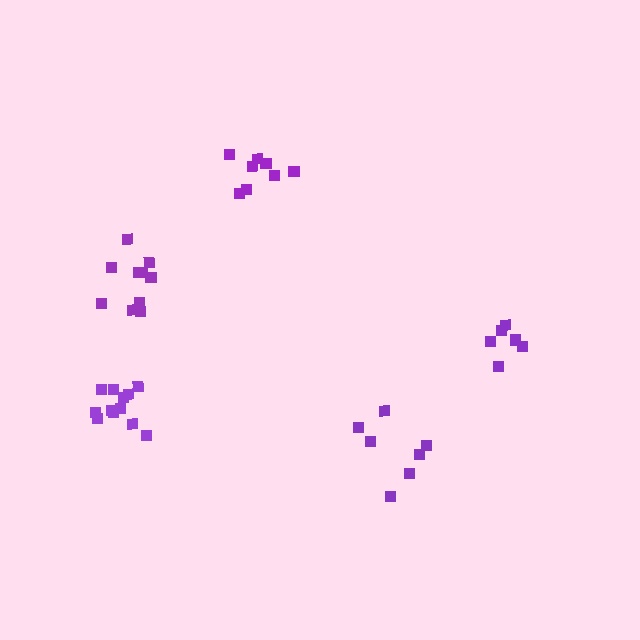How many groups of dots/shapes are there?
There are 5 groups.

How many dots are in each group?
Group 1: 8 dots, Group 2: 6 dots, Group 3: 10 dots, Group 4: 12 dots, Group 5: 7 dots (43 total).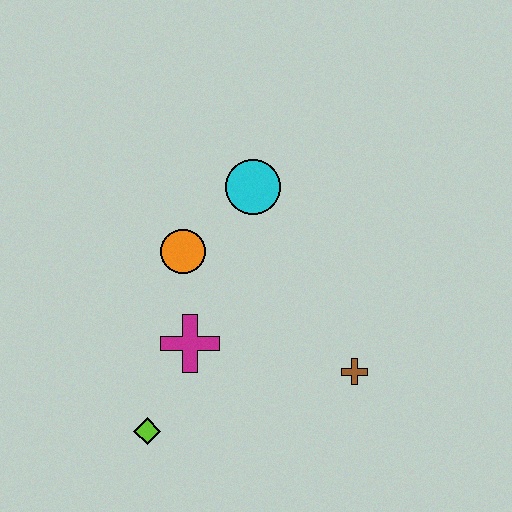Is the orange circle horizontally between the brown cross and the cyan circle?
No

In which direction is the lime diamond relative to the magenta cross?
The lime diamond is below the magenta cross.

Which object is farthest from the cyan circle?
The lime diamond is farthest from the cyan circle.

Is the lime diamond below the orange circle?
Yes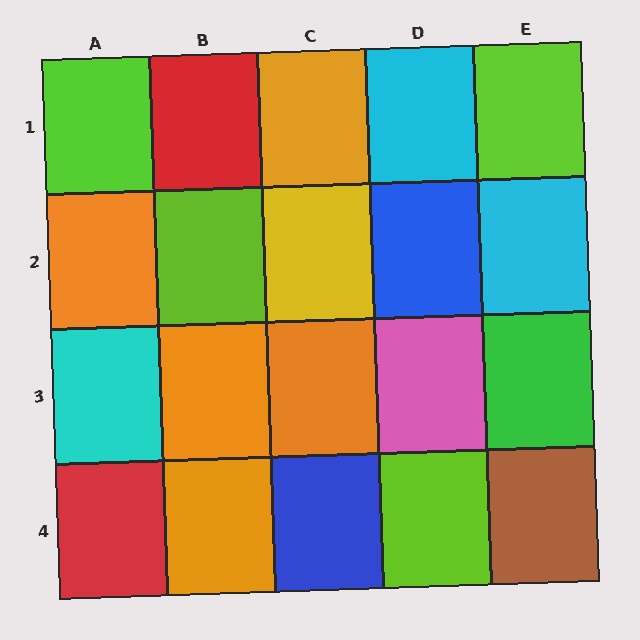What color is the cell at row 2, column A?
Orange.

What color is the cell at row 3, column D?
Pink.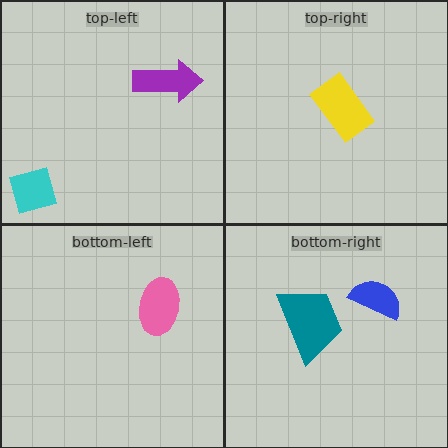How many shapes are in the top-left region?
2.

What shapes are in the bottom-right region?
The teal trapezoid, the blue semicircle.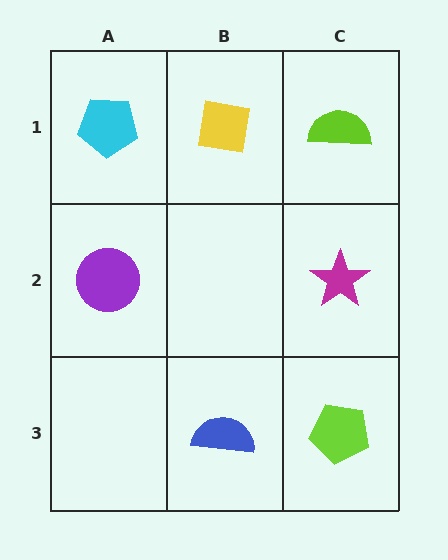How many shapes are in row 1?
3 shapes.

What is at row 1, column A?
A cyan pentagon.